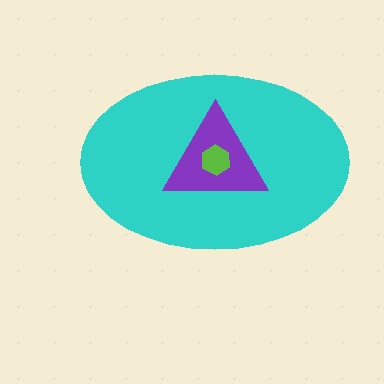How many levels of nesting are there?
3.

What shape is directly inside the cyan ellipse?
The purple triangle.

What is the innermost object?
The lime hexagon.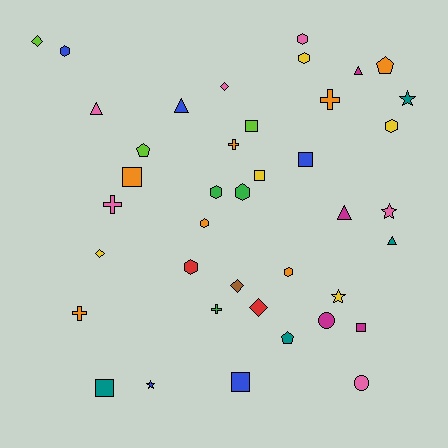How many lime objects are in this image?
There are 3 lime objects.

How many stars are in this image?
There are 4 stars.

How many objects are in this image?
There are 40 objects.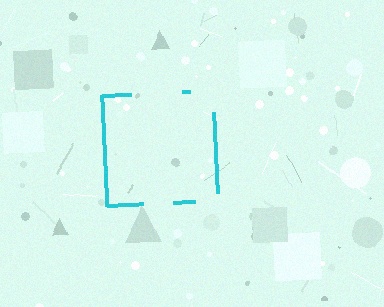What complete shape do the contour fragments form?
The contour fragments form a square.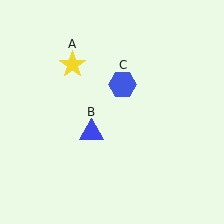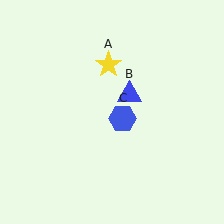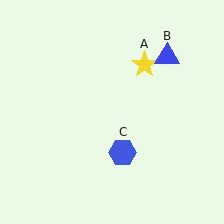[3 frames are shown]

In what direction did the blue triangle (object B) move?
The blue triangle (object B) moved up and to the right.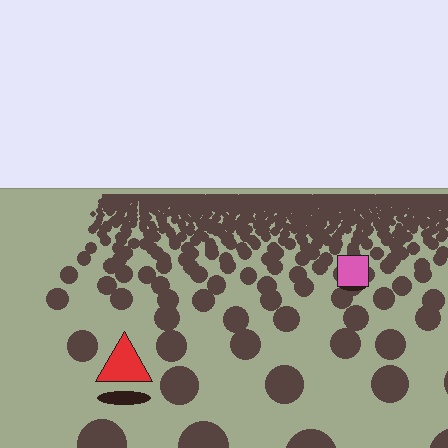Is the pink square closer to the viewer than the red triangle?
No. The red triangle is closer — you can tell from the texture gradient: the ground texture is coarser near it.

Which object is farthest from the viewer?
The pink square is farthest from the viewer. It appears smaller and the ground texture around it is denser.